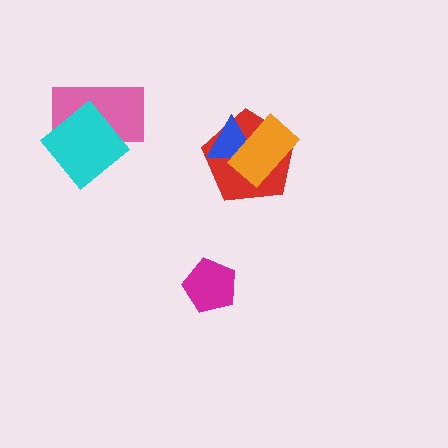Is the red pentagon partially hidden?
Yes, it is partially covered by another shape.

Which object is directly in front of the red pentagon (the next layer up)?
The blue triangle is directly in front of the red pentagon.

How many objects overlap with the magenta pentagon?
0 objects overlap with the magenta pentagon.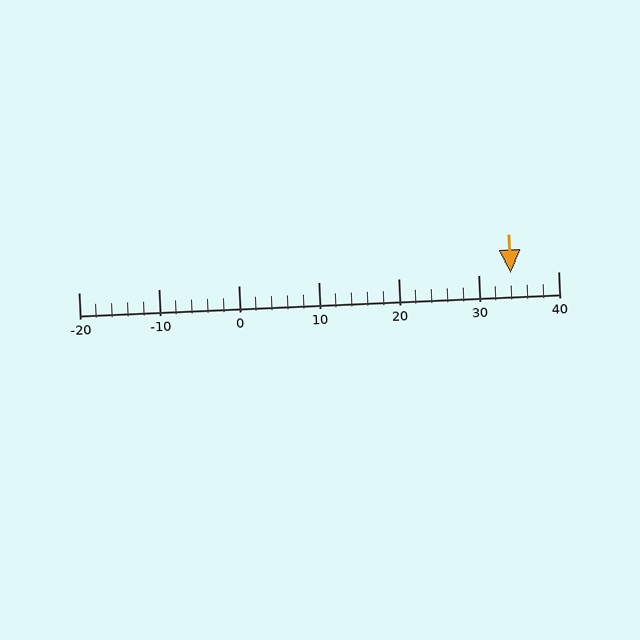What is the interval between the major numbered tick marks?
The major tick marks are spaced 10 units apart.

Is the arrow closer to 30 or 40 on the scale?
The arrow is closer to 30.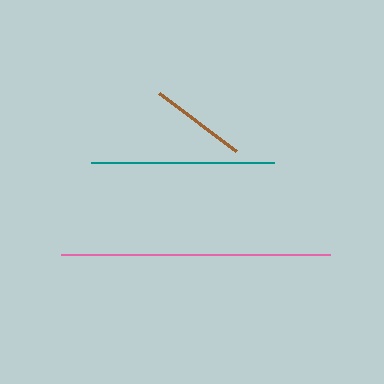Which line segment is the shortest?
The brown line is the shortest at approximately 96 pixels.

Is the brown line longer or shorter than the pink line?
The pink line is longer than the brown line.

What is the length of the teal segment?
The teal segment is approximately 183 pixels long.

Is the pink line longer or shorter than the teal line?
The pink line is longer than the teal line.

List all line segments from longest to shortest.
From longest to shortest: pink, teal, brown.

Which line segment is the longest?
The pink line is the longest at approximately 269 pixels.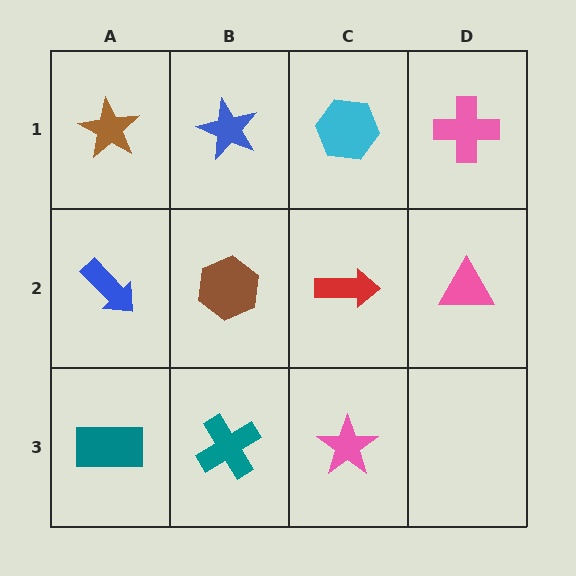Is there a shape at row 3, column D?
No, that cell is empty.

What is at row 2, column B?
A brown hexagon.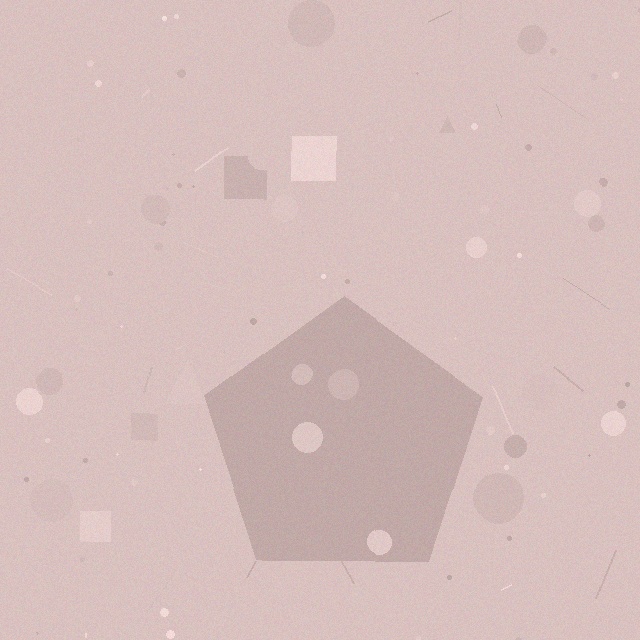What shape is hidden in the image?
A pentagon is hidden in the image.